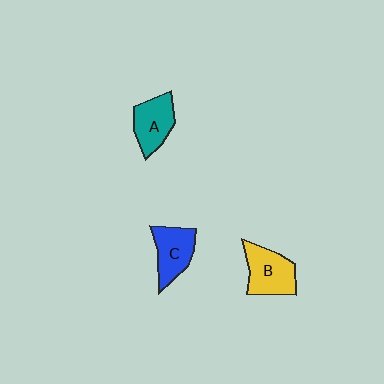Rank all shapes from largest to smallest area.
From largest to smallest: B (yellow), A (teal), C (blue).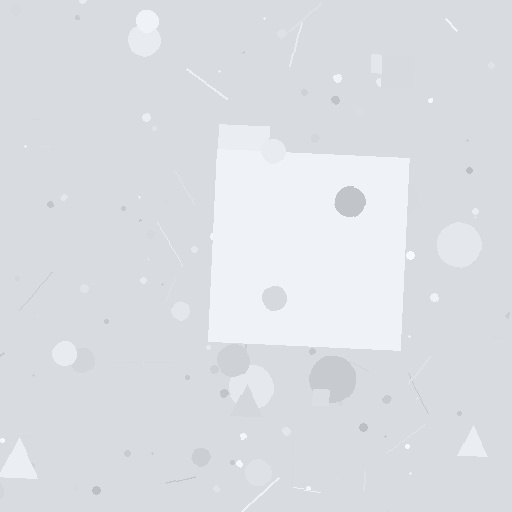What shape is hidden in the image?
A square is hidden in the image.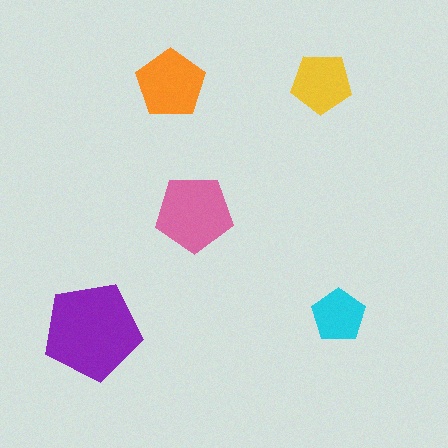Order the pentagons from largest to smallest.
the purple one, the pink one, the orange one, the yellow one, the cyan one.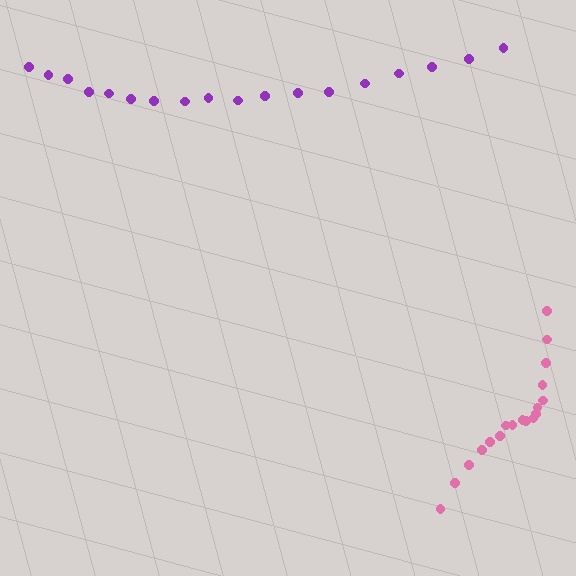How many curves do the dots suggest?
There are 2 distinct paths.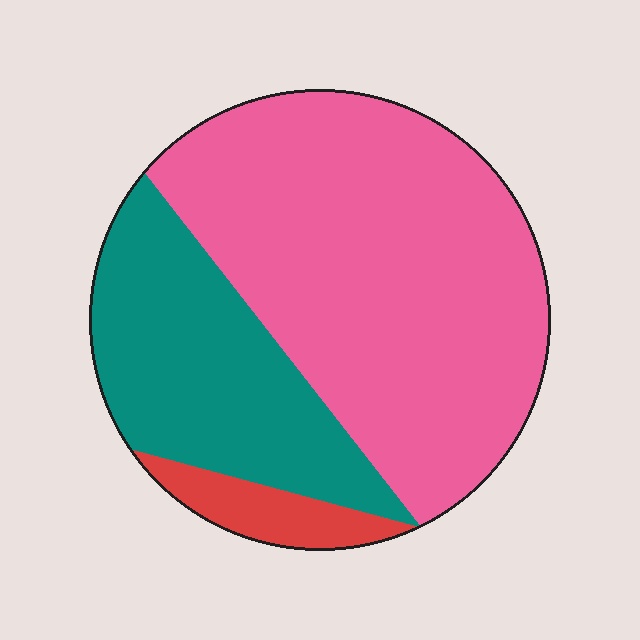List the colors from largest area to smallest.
From largest to smallest: pink, teal, red.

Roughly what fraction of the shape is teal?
Teal takes up about one third (1/3) of the shape.